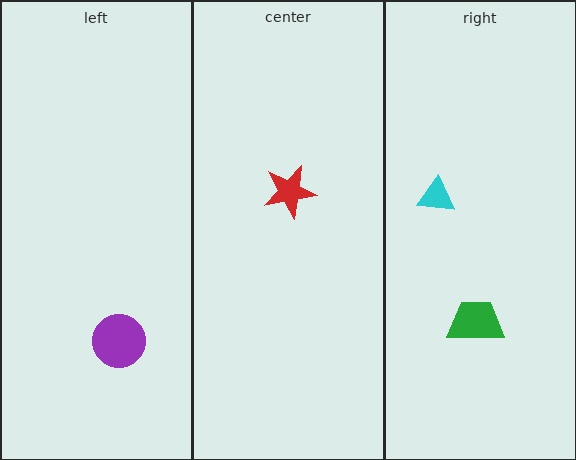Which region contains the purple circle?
The left region.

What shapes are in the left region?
The purple circle.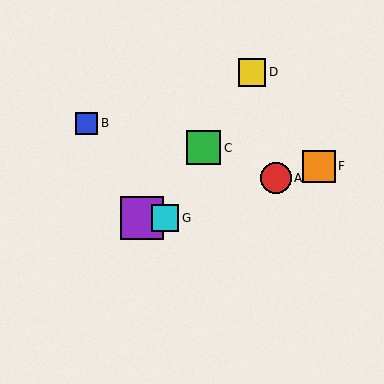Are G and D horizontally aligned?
No, G is at y≈218 and D is at y≈72.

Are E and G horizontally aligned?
Yes, both are at y≈218.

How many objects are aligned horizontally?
2 objects (E, G) are aligned horizontally.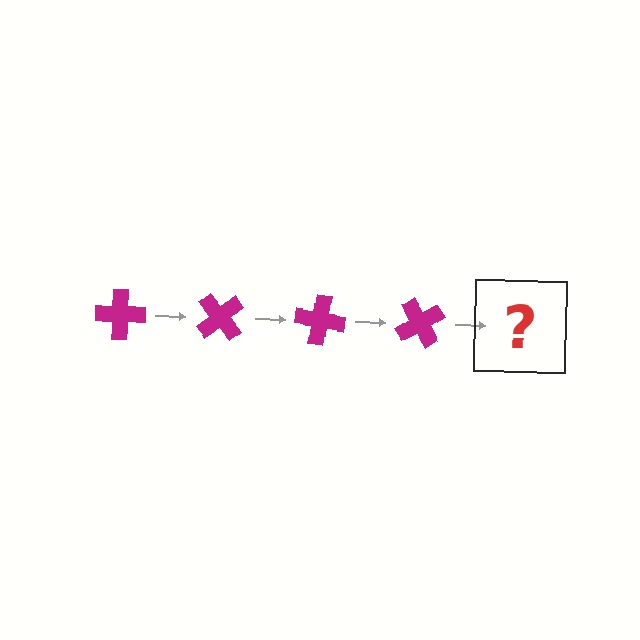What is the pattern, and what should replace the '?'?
The pattern is that the cross rotates 50 degrees each step. The '?' should be a magenta cross rotated 200 degrees.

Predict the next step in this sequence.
The next step is a magenta cross rotated 200 degrees.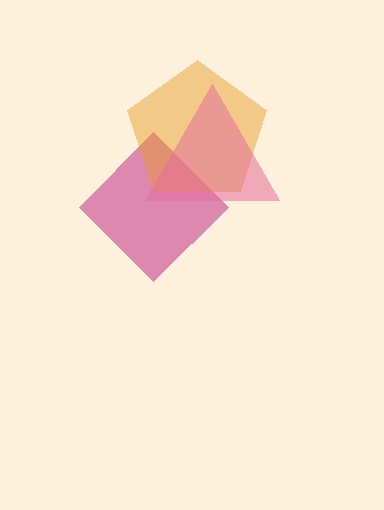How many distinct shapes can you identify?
There are 3 distinct shapes: a magenta diamond, an orange pentagon, a pink triangle.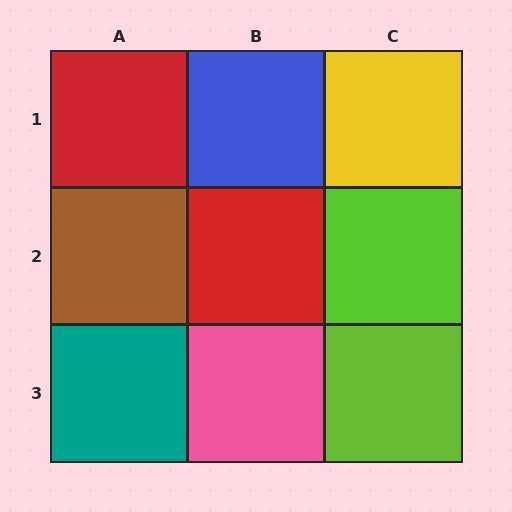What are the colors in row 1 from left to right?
Red, blue, yellow.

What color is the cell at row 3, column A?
Teal.